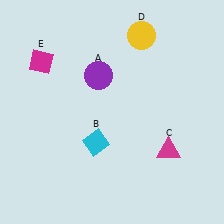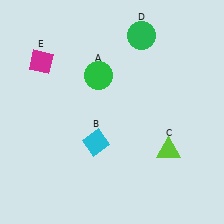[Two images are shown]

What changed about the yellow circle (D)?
In Image 1, D is yellow. In Image 2, it changed to green.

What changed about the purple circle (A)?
In Image 1, A is purple. In Image 2, it changed to green.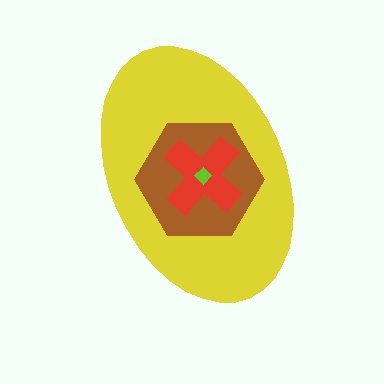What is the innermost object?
The lime diamond.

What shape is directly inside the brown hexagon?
The red cross.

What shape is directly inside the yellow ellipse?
The brown hexagon.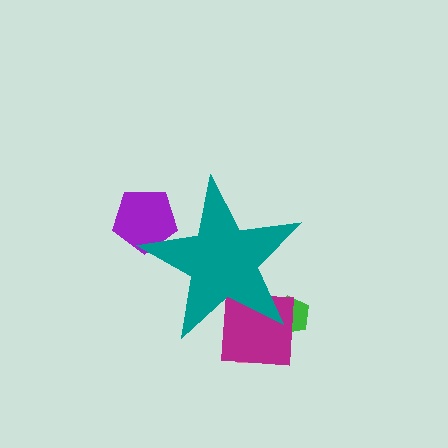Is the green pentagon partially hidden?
Yes, the green pentagon is partially hidden behind the teal star.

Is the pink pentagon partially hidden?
Yes, the pink pentagon is partially hidden behind the teal star.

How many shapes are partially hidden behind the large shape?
4 shapes are partially hidden.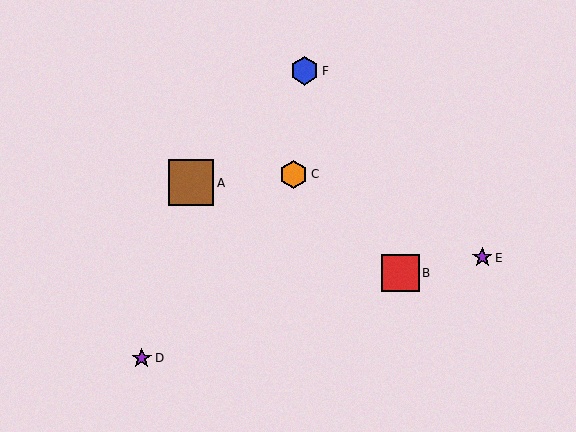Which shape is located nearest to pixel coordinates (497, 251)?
The purple star (labeled E) at (482, 258) is nearest to that location.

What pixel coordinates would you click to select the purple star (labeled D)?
Click at (142, 358) to select the purple star D.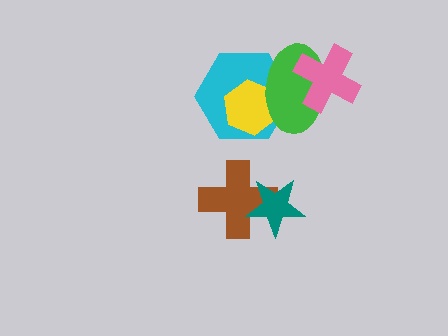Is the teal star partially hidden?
No, no other shape covers it.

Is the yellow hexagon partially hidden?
Yes, it is partially covered by another shape.